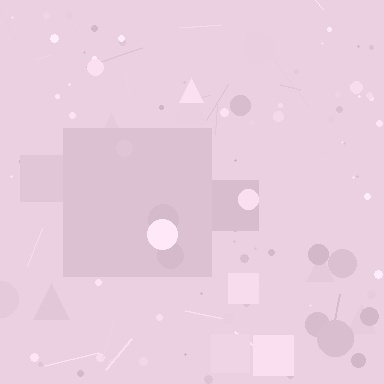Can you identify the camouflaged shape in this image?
The camouflaged shape is a square.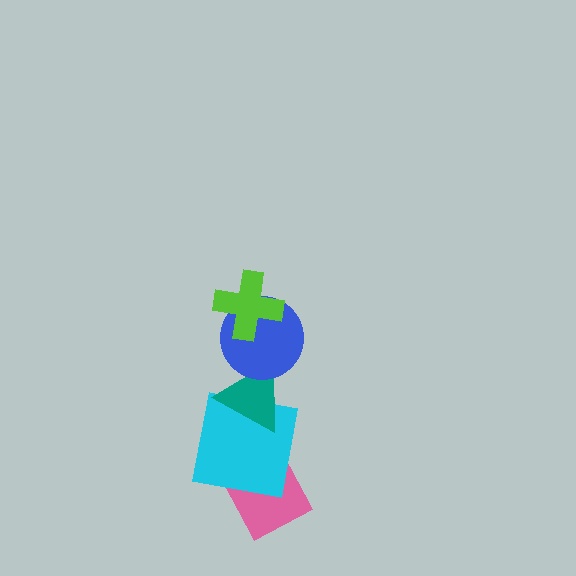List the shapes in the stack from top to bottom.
From top to bottom: the lime cross, the blue circle, the teal triangle, the cyan square, the pink diamond.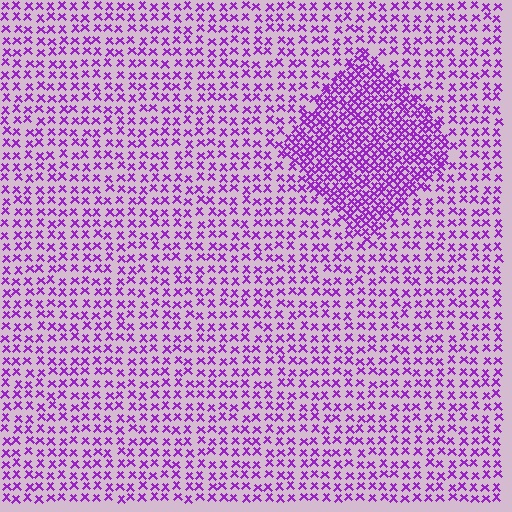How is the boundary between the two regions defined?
The boundary is defined by a change in element density (approximately 2.1x ratio). All elements are the same color, size, and shape.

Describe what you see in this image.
The image contains small purple elements arranged at two different densities. A diamond-shaped region is visible where the elements are more densely packed than the surrounding area.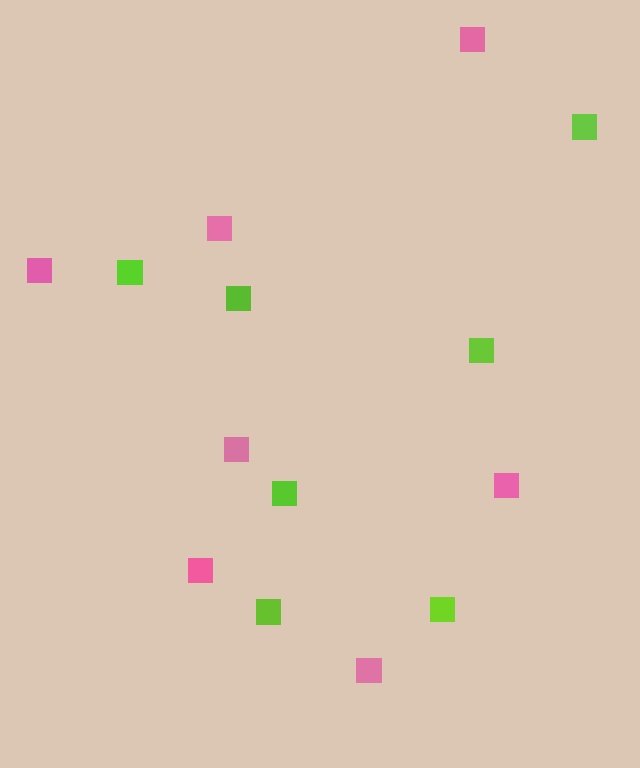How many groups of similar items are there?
There are 2 groups: one group of pink squares (7) and one group of lime squares (7).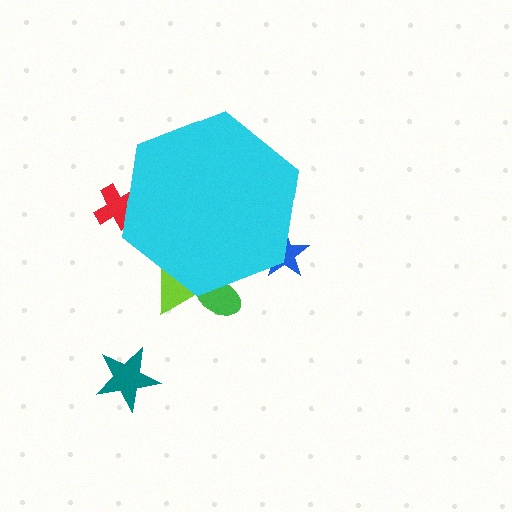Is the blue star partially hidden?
Yes, the blue star is partially hidden behind the cyan hexagon.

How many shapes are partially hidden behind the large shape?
4 shapes are partially hidden.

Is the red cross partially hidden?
Yes, the red cross is partially hidden behind the cyan hexagon.